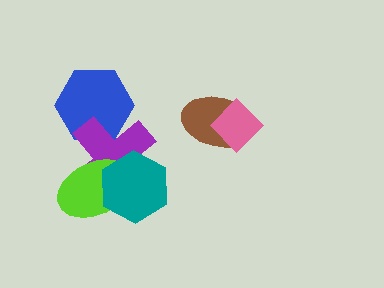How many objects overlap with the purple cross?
3 objects overlap with the purple cross.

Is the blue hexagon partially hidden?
Yes, it is partially covered by another shape.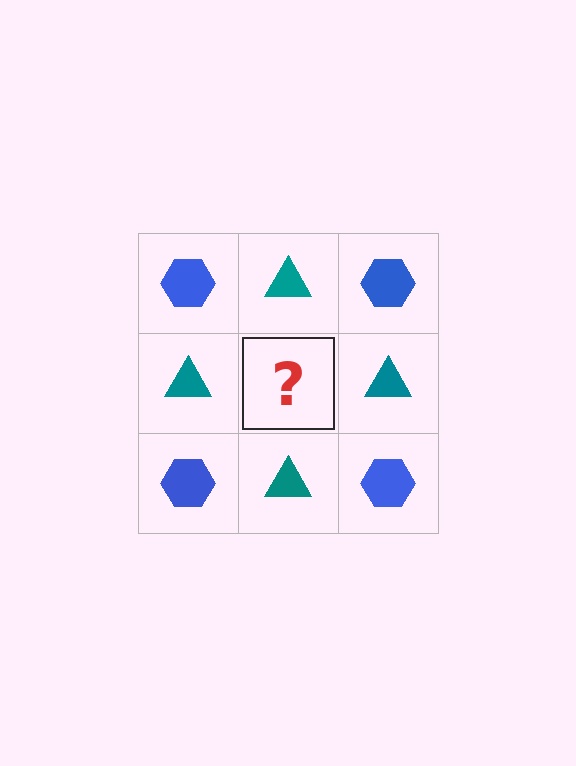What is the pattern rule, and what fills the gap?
The rule is that it alternates blue hexagon and teal triangle in a checkerboard pattern. The gap should be filled with a blue hexagon.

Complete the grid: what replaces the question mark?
The question mark should be replaced with a blue hexagon.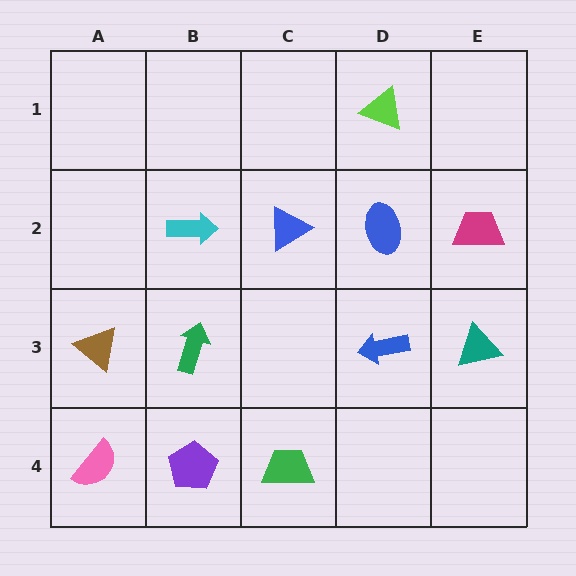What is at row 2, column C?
A blue triangle.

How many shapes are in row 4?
3 shapes.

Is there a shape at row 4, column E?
No, that cell is empty.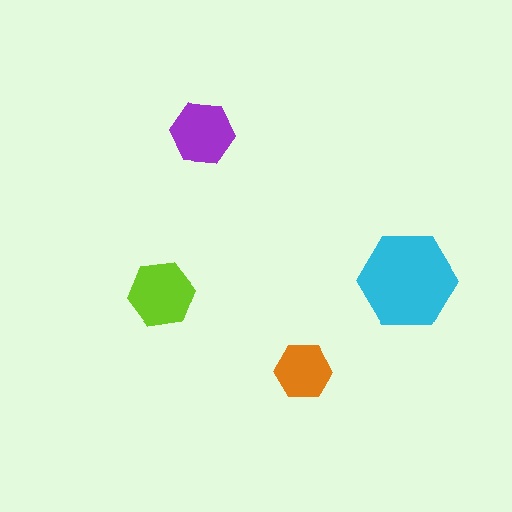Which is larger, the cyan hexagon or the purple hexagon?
The cyan one.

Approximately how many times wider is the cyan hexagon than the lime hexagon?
About 1.5 times wider.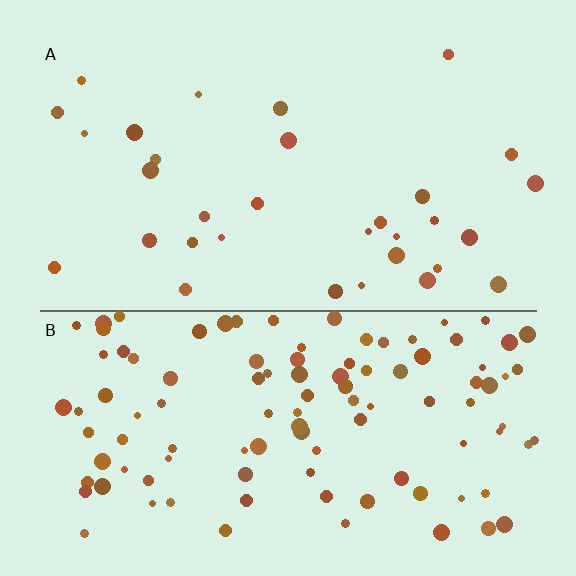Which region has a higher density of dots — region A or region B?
B (the bottom).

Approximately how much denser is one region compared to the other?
Approximately 3.4× — region B over region A.